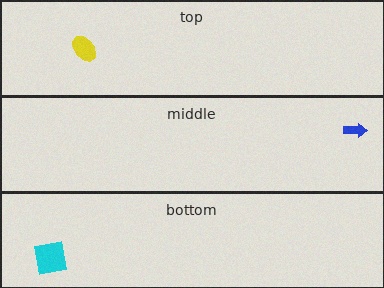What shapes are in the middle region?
The blue arrow.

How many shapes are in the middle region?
1.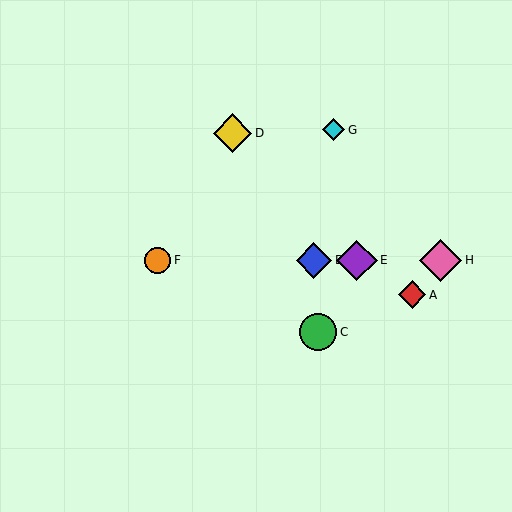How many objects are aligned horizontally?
4 objects (B, E, F, H) are aligned horizontally.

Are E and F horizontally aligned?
Yes, both are at y≈260.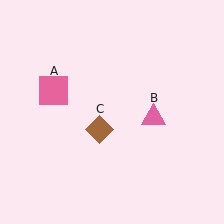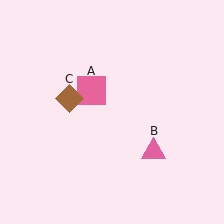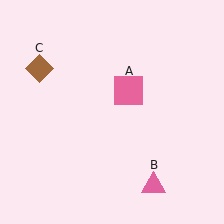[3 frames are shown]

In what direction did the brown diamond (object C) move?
The brown diamond (object C) moved up and to the left.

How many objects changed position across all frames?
3 objects changed position: pink square (object A), pink triangle (object B), brown diamond (object C).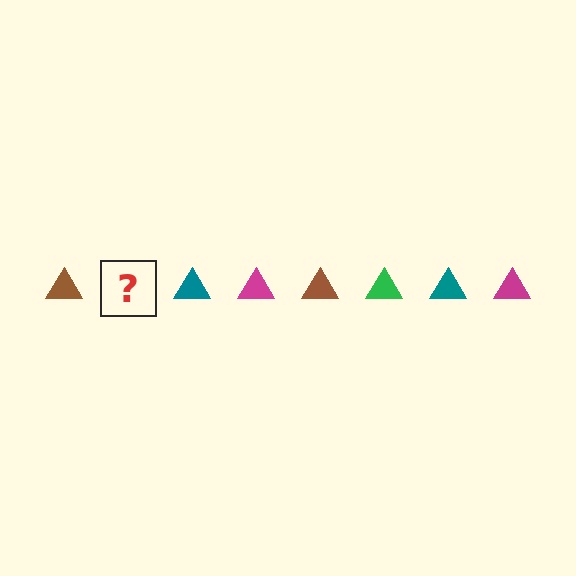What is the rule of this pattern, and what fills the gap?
The rule is that the pattern cycles through brown, green, teal, magenta triangles. The gap should be filled with a green triangle.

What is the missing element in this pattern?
The missing element is a green triangle.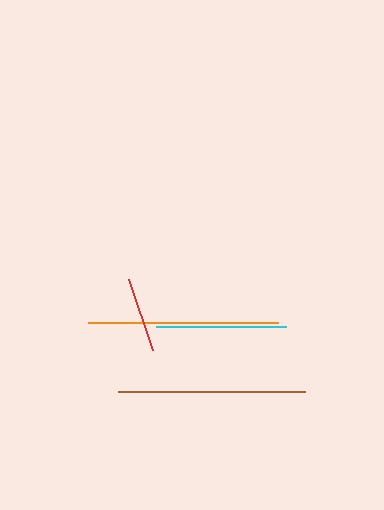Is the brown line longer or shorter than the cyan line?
The brown line is longer than the cyan line.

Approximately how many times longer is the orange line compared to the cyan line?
The orange line is approximately 1.5 times the length of the cyan line.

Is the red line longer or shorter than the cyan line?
The cyan line is longer than the red line.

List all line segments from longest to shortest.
From longest to shortest: orange, brown, cyan, red.